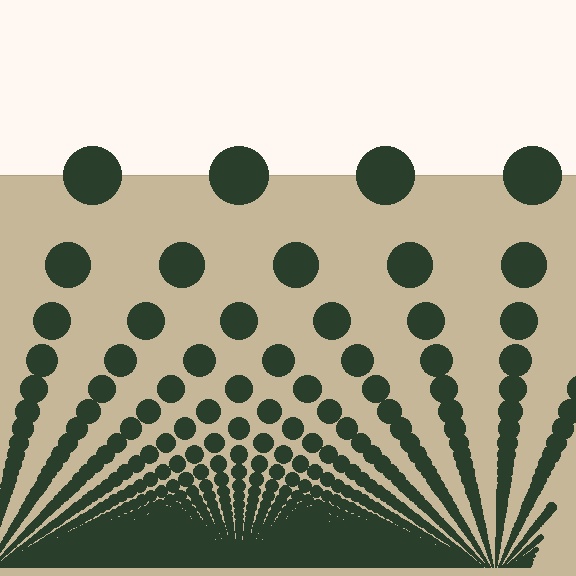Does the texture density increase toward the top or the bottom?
Density increases toward the bottom.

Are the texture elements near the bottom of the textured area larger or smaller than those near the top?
Smaller. The gradient is inverted — elements near the bottom are smaller and denser.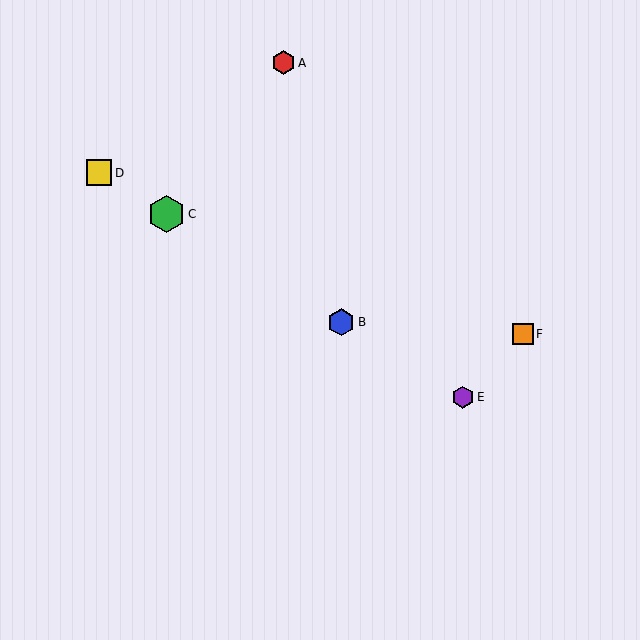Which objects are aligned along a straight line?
Objects B, C, D, E are aligned along a straight line.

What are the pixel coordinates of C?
Object C is at (166, 214).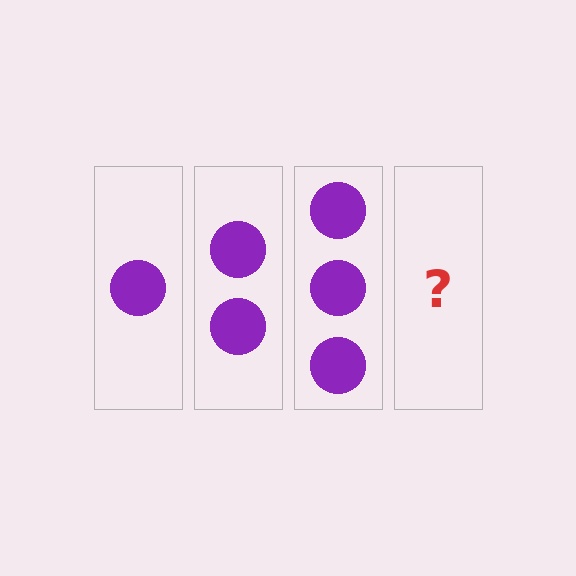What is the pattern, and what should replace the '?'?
The pattern is that each step adds one more circle. The '?' should be 4 circles.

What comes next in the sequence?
The next element should be 4 circles.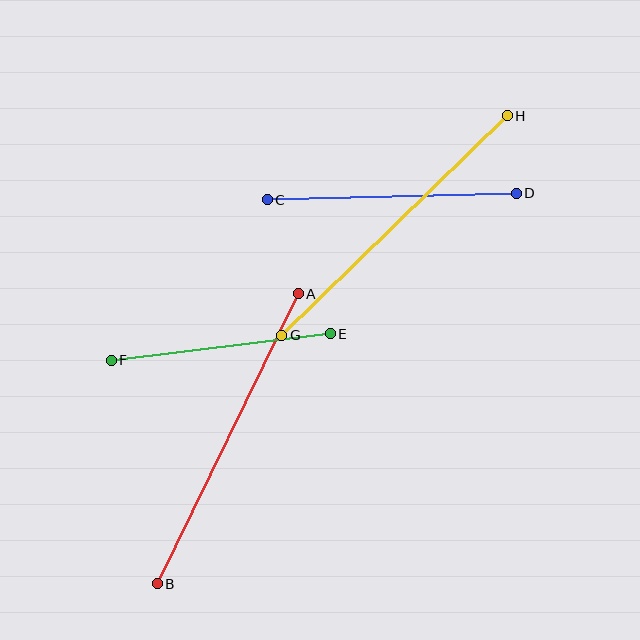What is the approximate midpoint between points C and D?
The midpoint is at approximately (392, 196) pixels.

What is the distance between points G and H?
The distance is approximately 315 pixels.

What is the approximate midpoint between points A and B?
The midpoint is at approximately (228, 439) pixels.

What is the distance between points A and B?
The distance is approximately 323 pixels.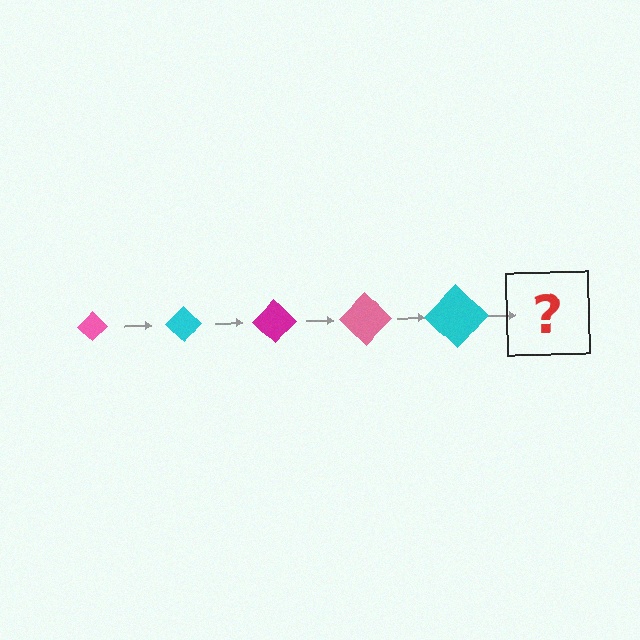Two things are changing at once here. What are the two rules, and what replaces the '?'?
The two rules are that the diamond grows larger each step and the color cycles through pink, cyan, and magenta. The '?' should be a magenta diamond, larger than the previous one.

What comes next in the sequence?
The next element should be a magenta diamond, larger than the previous one.